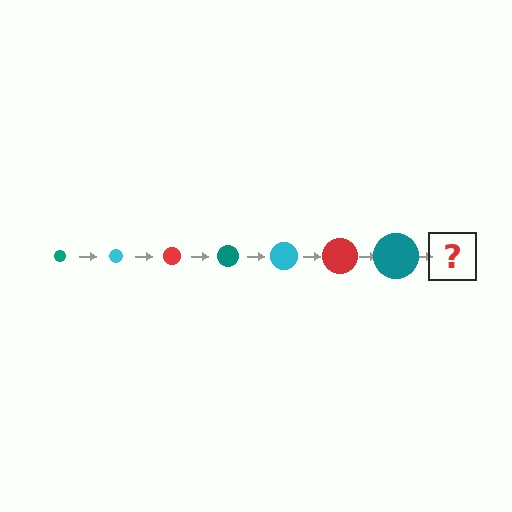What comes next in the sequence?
The next element should be a cyan circle, larger than the previous one.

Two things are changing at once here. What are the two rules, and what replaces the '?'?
The two rules are that the circle grows larger each step and the color cycles through teal, cyan, and red. The '?' should be a cyan circle, larger than the previous one.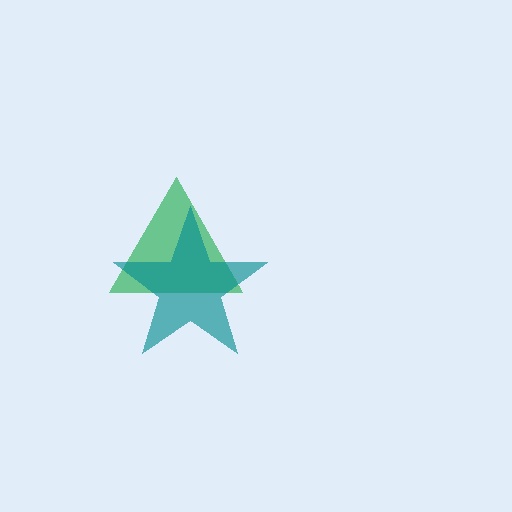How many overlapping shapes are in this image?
There are 2 overlapping shapes in the image.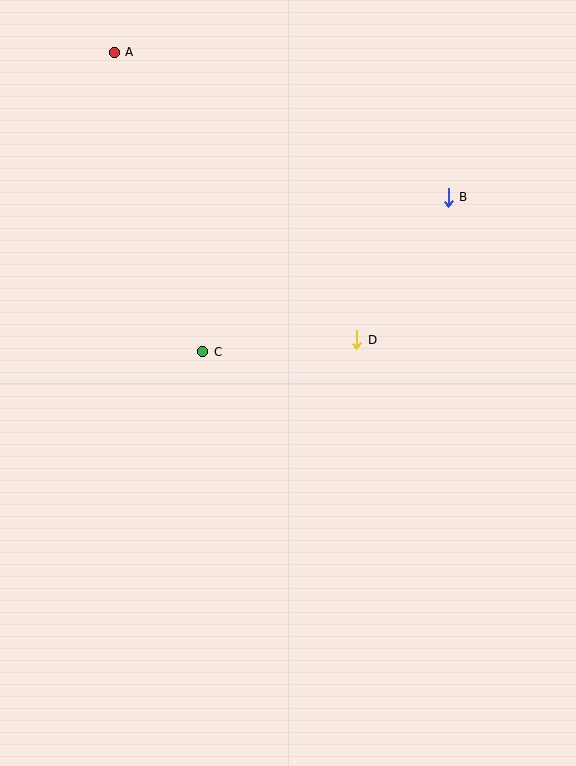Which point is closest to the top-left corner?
Point A is closest to the top-left corner.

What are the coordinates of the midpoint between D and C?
The midpoint between D and C is at (280, 346).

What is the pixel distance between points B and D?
The distance between B and D is 169 pixels.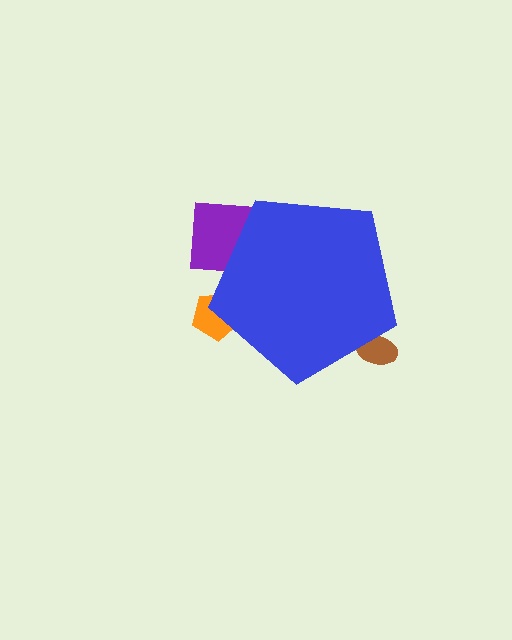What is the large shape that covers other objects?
A blue pentagon.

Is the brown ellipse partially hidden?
Yes, the brown ellipse is partially hidden behind the blue pentagon.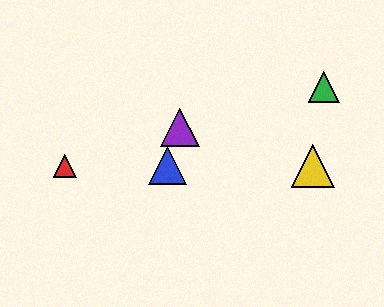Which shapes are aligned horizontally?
The red triangle, the blue triangle, the yellow triangle are aligned horizontally.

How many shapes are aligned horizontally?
3 shapes (the red triangle, the blue triangle, the yellow triangle) are aligned horizontally.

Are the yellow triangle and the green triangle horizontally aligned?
No, the yellow triangle is at y≈166 and the green triangle is at y≈87.